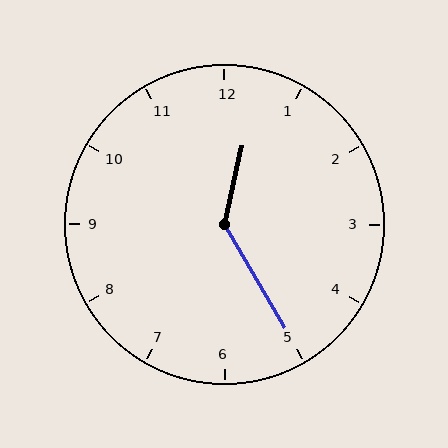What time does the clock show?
12:25.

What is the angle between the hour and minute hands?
Approximately 138 degrees.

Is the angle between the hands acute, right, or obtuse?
It is obtuse.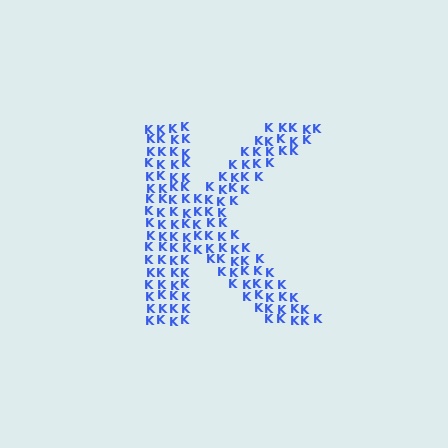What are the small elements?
The small elements are letter K's.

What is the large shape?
The large shape is the letter K.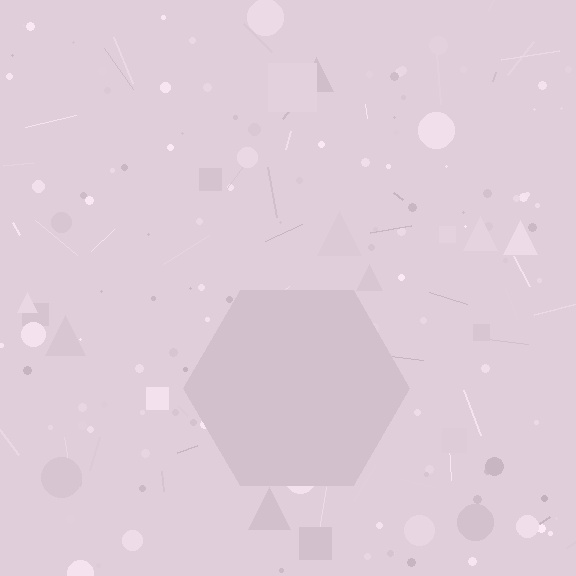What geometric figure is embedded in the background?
A hexagon is embedded in the background.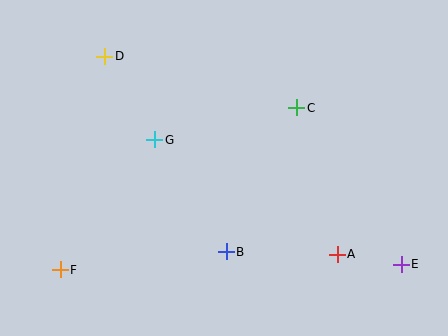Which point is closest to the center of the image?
Point G at (155, 140) is closest to the center.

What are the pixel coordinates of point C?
Point C is at (297, 108).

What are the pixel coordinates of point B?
Point B is at (226, 252).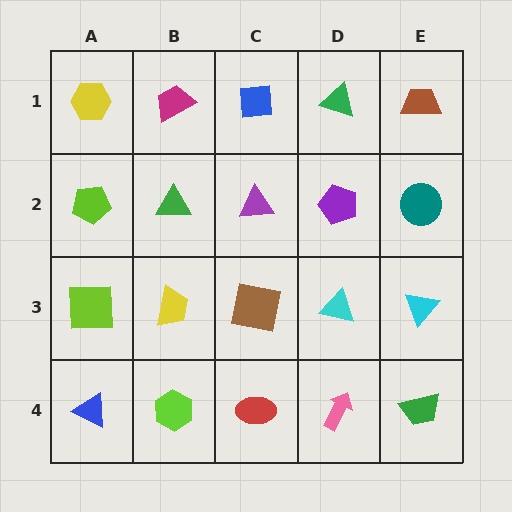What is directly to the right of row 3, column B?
A brown square.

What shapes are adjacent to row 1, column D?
A purple pentagon (row 2, column D), a blue square (row 1, column C), a brown trapezoid (row 1, column E).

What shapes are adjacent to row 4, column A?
A lime square (row 3, column A), a lime hexagon (row 4, column B).